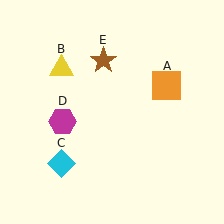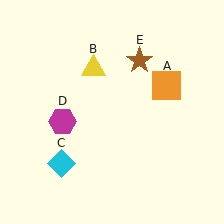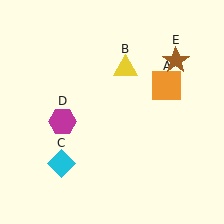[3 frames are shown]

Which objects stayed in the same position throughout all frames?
Orange square (object A) and cyan diamond (object C) and magenta hexagon (object D) remained stationary.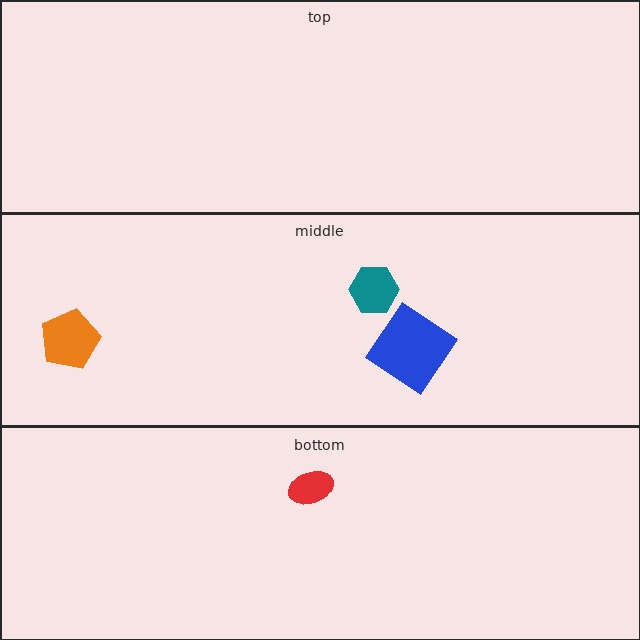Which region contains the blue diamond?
The middle region.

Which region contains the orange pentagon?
The middle region.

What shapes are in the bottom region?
The red ellipse.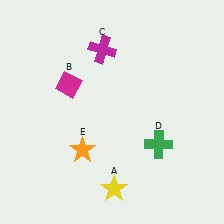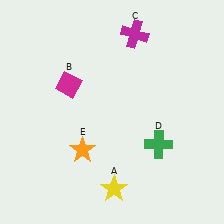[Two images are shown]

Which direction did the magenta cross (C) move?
The magenta cross (C) moved right.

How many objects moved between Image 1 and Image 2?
1 object moved between the two images.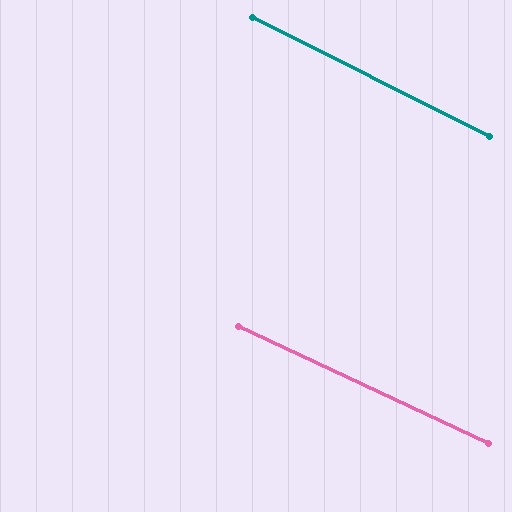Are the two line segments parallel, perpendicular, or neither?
Parallel — their directions differ by only 1.6°.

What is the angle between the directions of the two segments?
Approximately 2 degrees.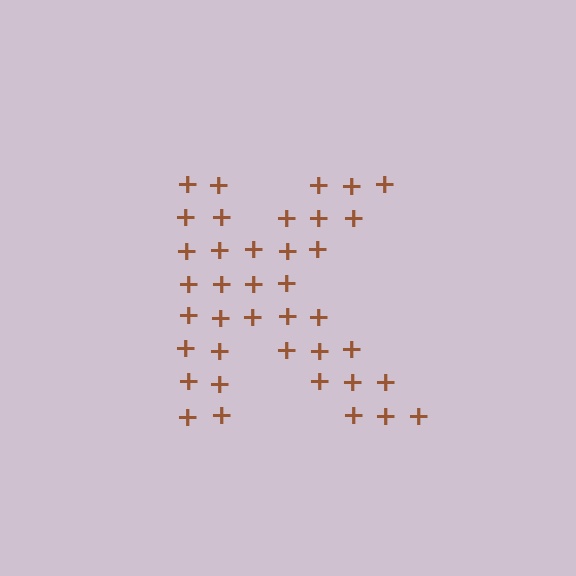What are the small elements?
The small elements are plus signs.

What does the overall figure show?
The overall figure shows the letter K.